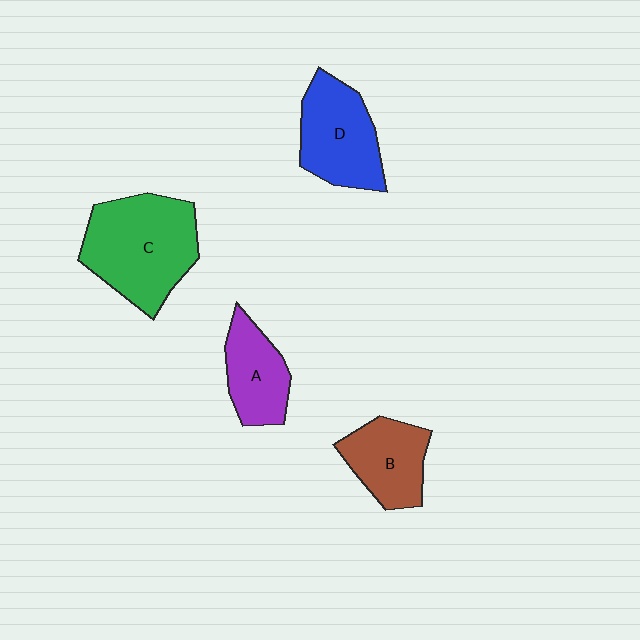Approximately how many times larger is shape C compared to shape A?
Approximately 1.9 times.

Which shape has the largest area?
Shape C (green).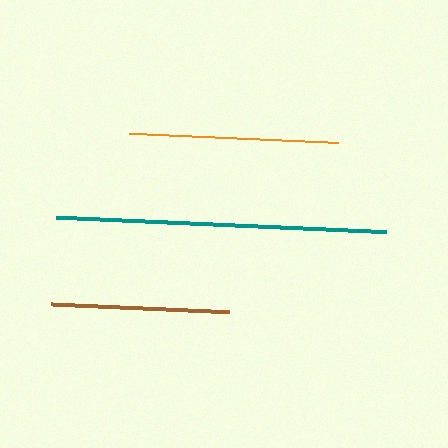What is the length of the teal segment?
The teal segment is approximately 330 pixels long.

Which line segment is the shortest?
The brown line is the shortest at approximately 178 pixels.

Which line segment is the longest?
The teal line is the longest at approximately 330 pixels.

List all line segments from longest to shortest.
From longest to shortest: teal, orange, brown.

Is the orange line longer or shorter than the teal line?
The teal line is longer than the orange line.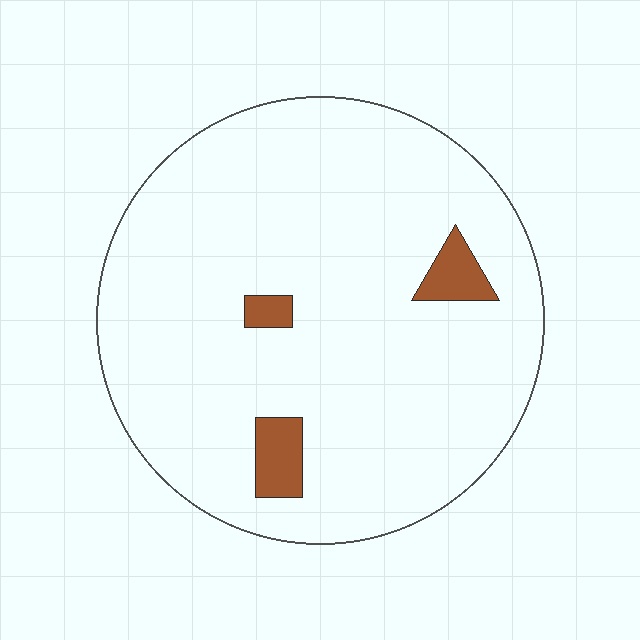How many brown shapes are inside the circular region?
3.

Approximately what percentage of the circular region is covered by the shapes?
Approximately 5%.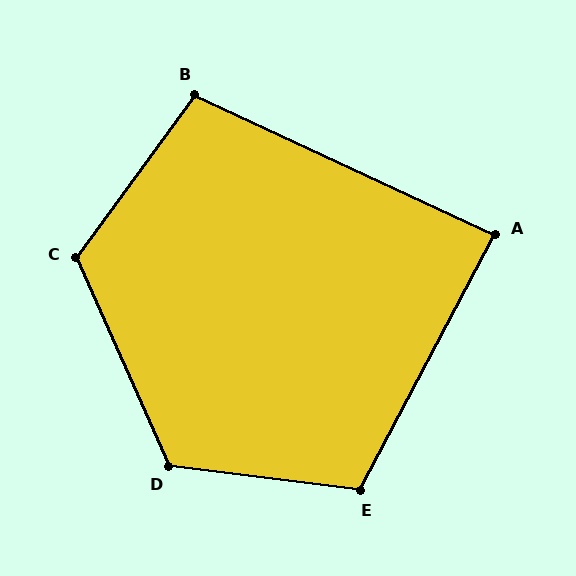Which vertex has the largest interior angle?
D, at approximately 121 degrees.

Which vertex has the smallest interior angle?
A, at approximately 87 degrees.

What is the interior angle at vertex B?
Approximately 101 degrees (obtuse).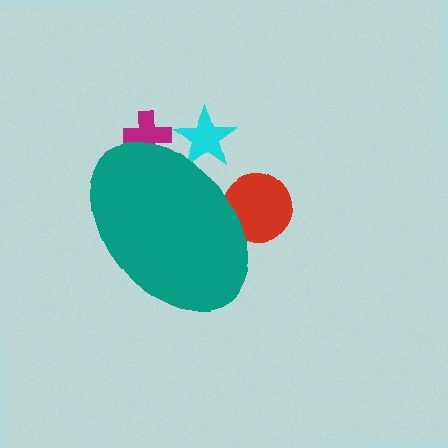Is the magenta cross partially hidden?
Yes, the magenta cross is partially hidden behind the teal ellipse.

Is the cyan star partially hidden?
Yes, the cyan star is partially hidden behind the teal ellipse.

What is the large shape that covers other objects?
A teal ellipse.